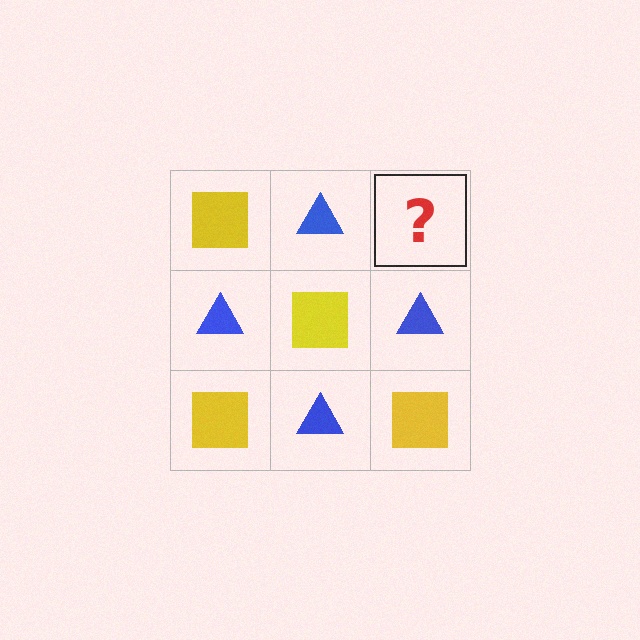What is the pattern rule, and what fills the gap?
The rule is that it alternates yellow square and blue triangle in a checkerboard pattern. The gap should be filled with a yellow square.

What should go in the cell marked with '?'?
The missing cell should contain a yellow square.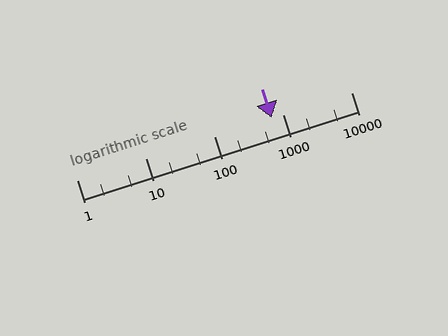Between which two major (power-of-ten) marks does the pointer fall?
The pointer is between 100 and 1000.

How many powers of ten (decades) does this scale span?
The scale spans 4 decades, from 1 to 10000.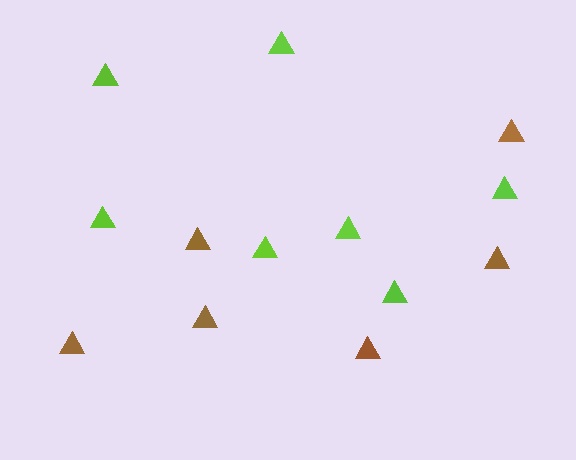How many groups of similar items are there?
There are 2 groups: one group of brown triangles (6) and one group of lime triangles (7).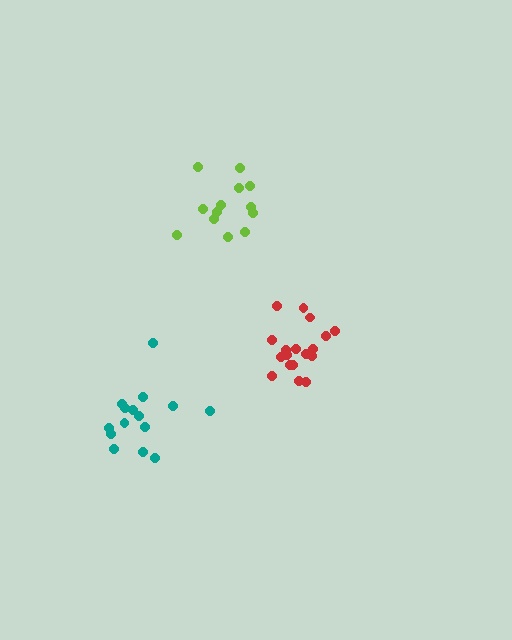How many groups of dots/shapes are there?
There are 3 groups.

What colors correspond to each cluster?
The clusters are colored: red, teal, lime.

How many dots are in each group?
Group 1: 18 dots, Group 2: 15 dots, Group 3: 14 dots (47 total).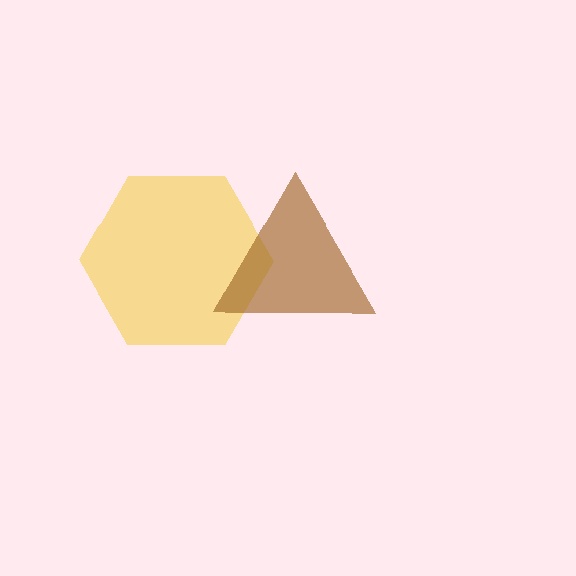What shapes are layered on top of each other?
The layered shapes are: a yellow hexagon, a brown triangle.